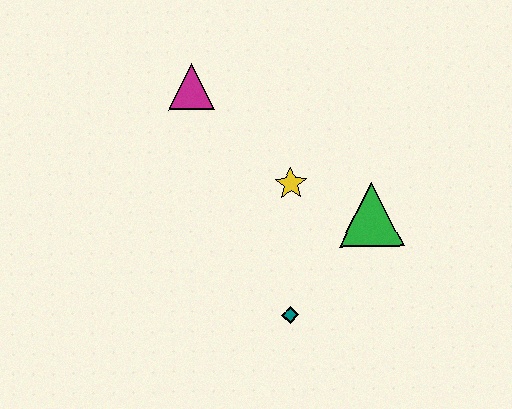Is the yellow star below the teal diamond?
No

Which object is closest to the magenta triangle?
The yellow star is closest to the magenta triangle.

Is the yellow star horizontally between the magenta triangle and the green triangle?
Yes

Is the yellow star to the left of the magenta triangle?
No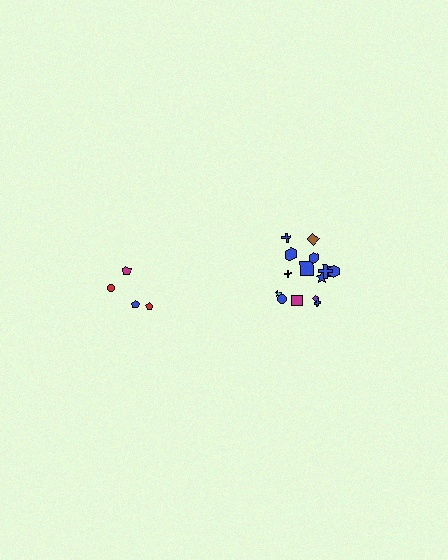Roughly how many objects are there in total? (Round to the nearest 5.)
Roughly 20 objects in total.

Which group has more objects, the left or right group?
The right group.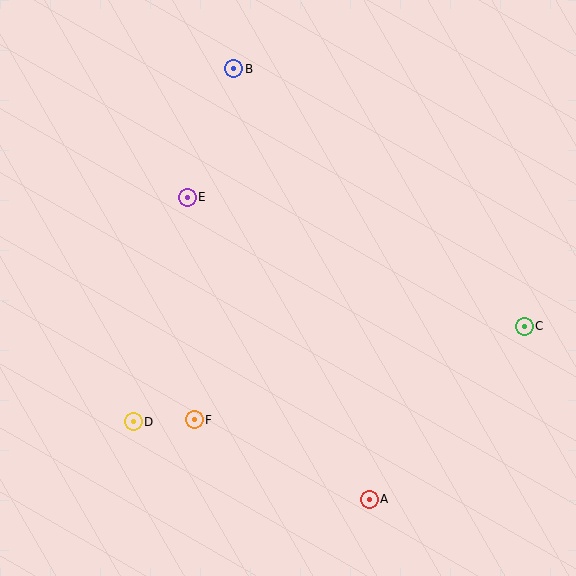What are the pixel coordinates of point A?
Point A is at (369, 499).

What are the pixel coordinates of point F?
Point F is at (194, 420).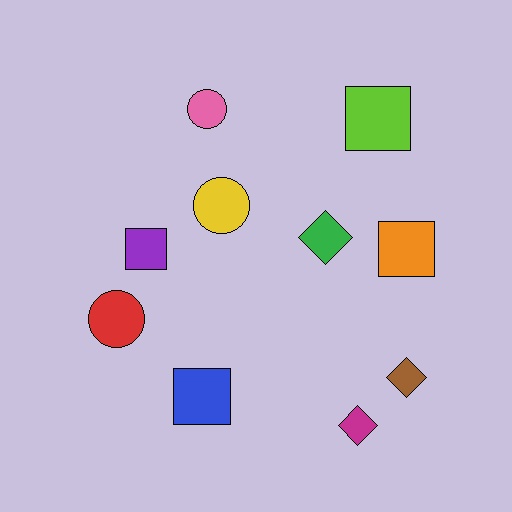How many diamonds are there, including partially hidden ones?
There are 3 diamonds.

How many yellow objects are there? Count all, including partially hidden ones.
There is 1 yellow object.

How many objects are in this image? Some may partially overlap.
There are 10 objects.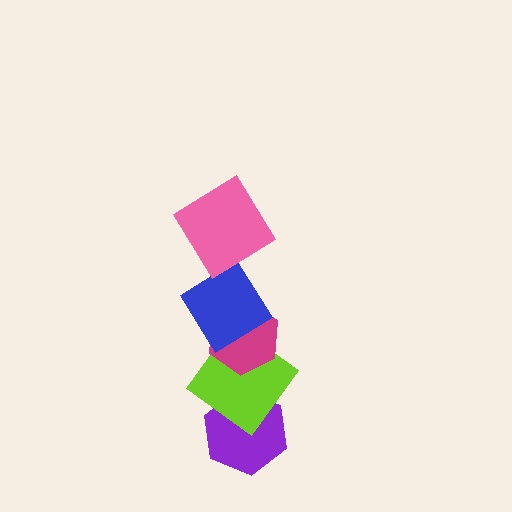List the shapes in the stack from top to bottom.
From top to bottom: the pink diamond, the blue diamond, the magenta hexagon, the lime diamond, the purple hexagon.